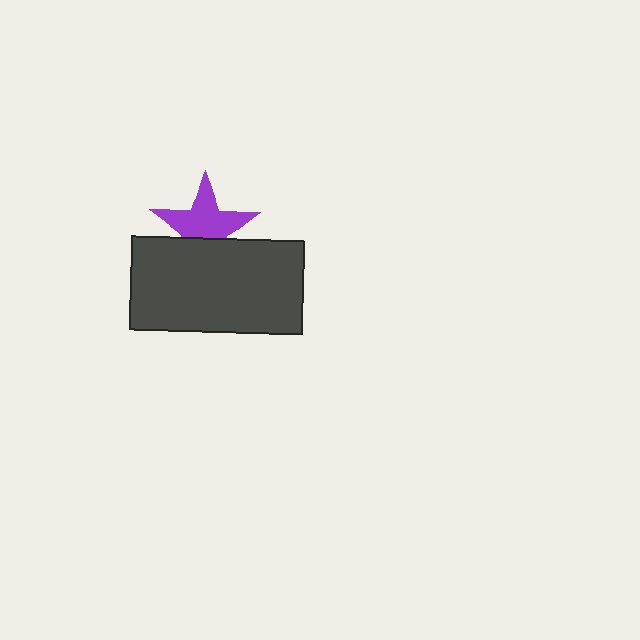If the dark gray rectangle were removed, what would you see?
You would see the complete purple star.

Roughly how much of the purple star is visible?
Most of it is visible (roughly 66%).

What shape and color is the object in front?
The object in front is a dark gray rectangle.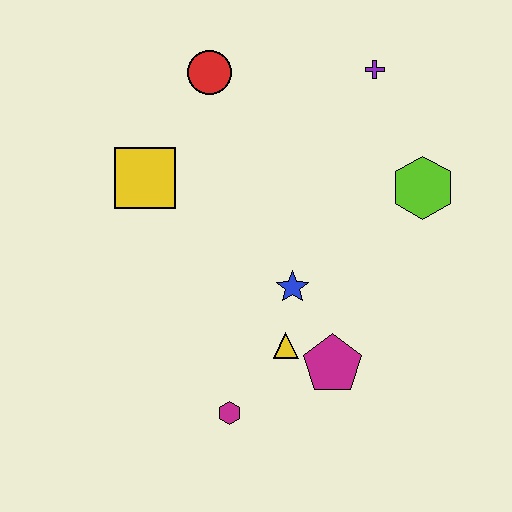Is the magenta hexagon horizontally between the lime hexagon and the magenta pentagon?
No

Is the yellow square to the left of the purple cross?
Yes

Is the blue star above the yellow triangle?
Yes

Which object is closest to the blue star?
The yellow triangle is closest to the blue star.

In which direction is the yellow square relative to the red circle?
The yellow square is below the red circle.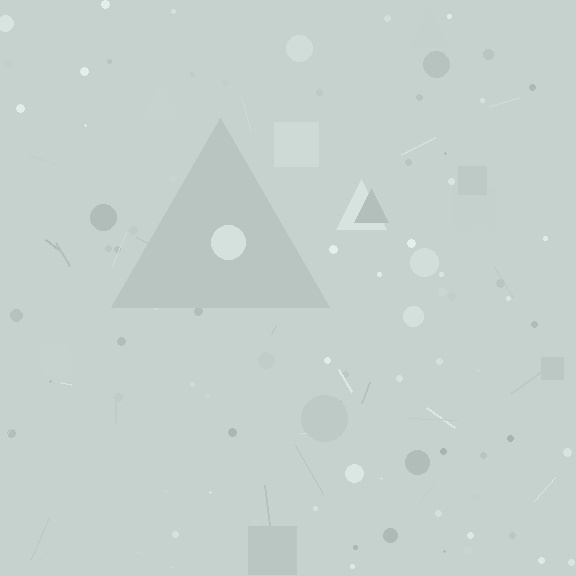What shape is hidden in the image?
A triangle is hidden in the image.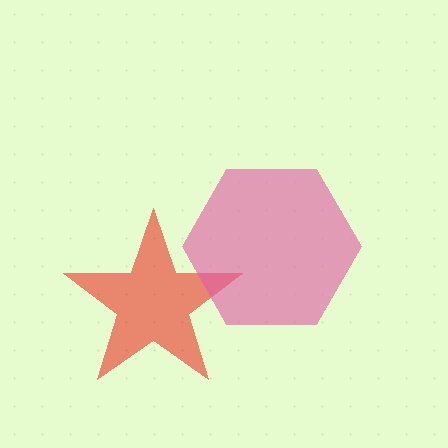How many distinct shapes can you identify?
There are 2 distinct shapes: a red star, a pink hexagon.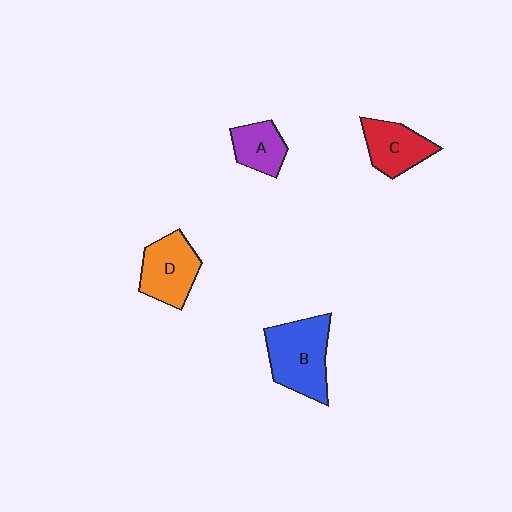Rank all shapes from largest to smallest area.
From largest to smallest: B (blue), D (orange), C (red), A (purple).